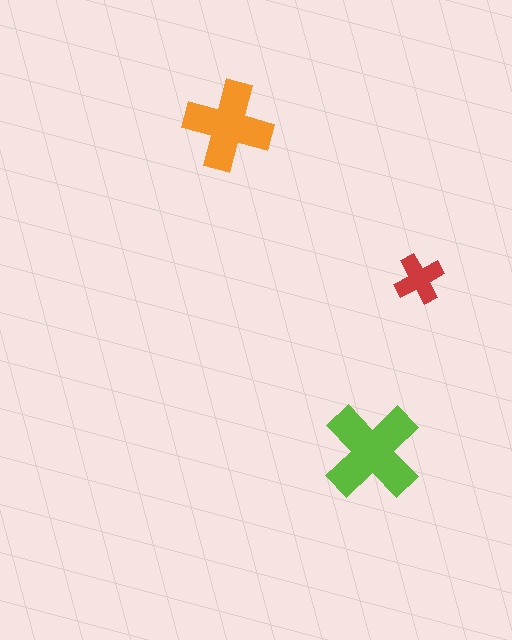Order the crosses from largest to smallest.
the lime one, the orange one, the red one.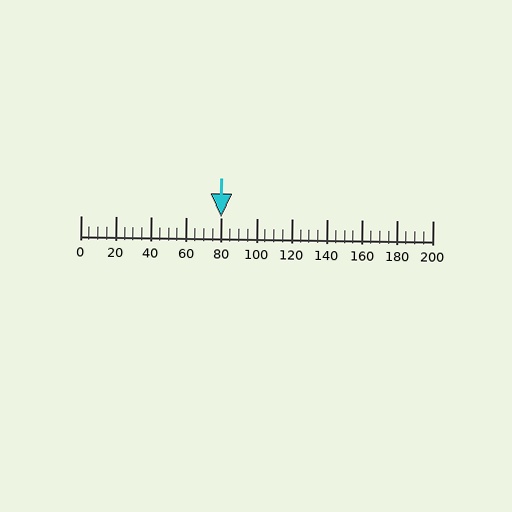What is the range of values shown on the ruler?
The ruler shows values from 0 to 200.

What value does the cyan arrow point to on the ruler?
The cyan arrow points to approximately 80.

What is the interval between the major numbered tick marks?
The major tick marks are spaced 20 units apart.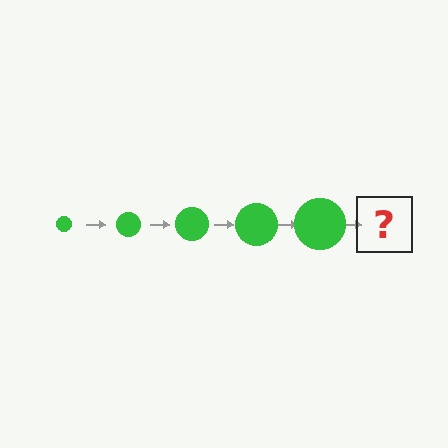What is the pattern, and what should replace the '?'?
The pattern is that the circle gets progressively larger each step. The '?' should be a green circle, larger than the previous one.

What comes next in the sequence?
The next element should be a green circle, larger than the previous one.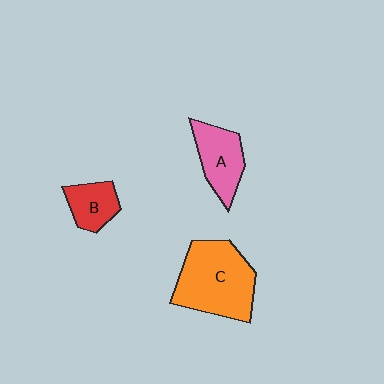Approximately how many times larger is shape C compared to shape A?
Approximately 1.8 times.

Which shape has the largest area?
Shape C (orange).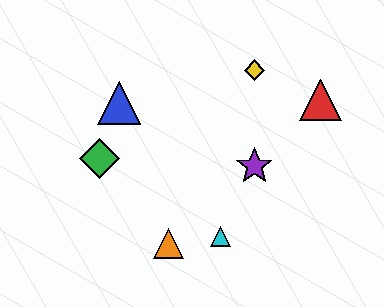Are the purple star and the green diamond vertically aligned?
No, the purple star is at x≈254 and the green diamond is at x≈99.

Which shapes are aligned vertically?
The yellow diamond, the purple star are aligned vertically.